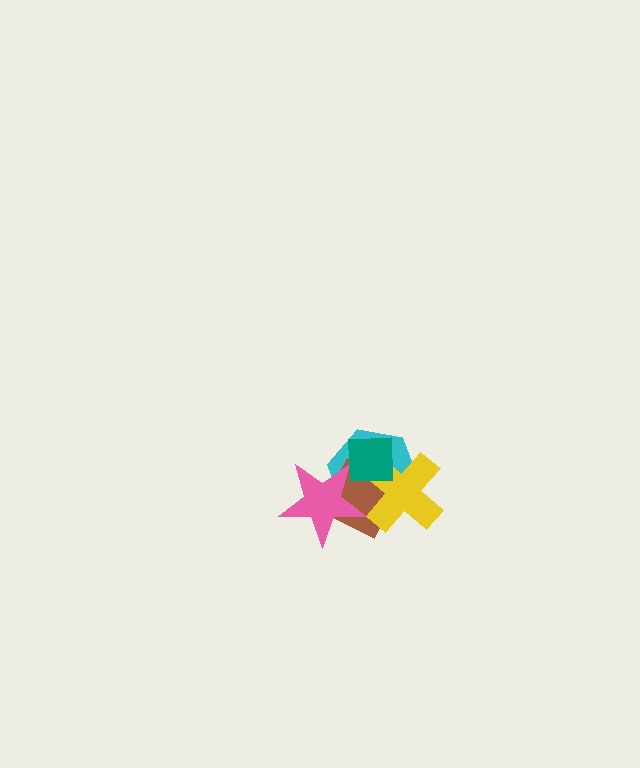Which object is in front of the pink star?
The teal square is in front of the pink star.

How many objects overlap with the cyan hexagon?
4 objects overlap with the cyan hexagon.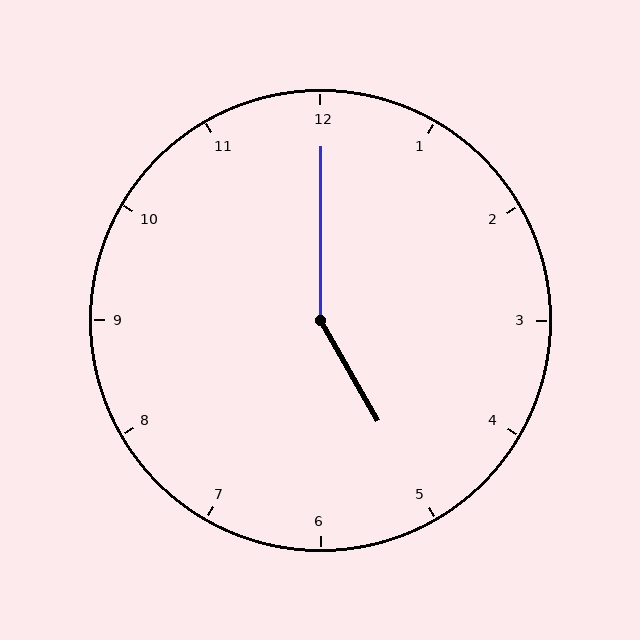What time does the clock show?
5:00.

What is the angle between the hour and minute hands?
Approximately 150 degrees.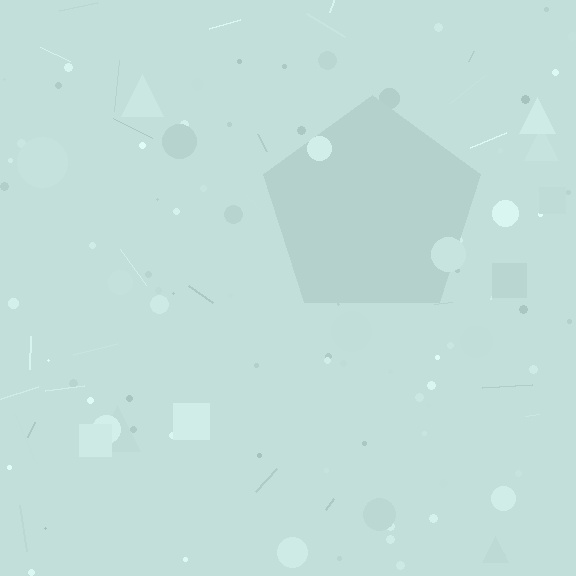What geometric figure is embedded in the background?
A pentagon is embedded in the background.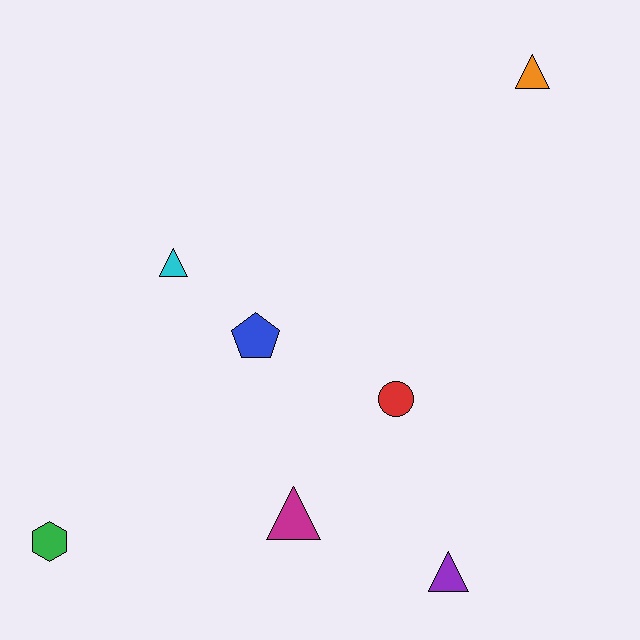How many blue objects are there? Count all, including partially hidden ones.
There is 1 blue object.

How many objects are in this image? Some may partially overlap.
There are 7 objects.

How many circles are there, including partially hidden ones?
There is 1 circle.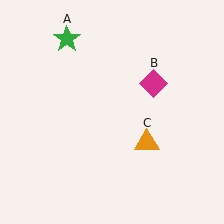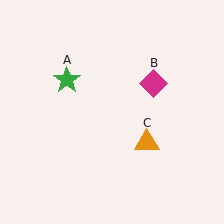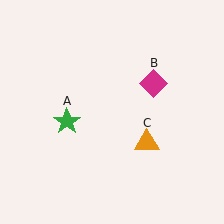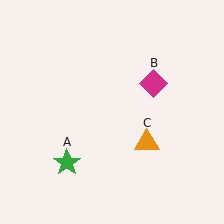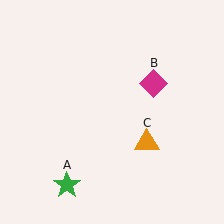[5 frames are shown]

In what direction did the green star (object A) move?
The green star (object A) moved down.